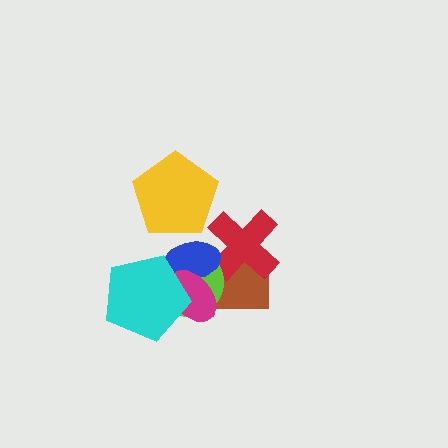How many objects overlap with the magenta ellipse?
4 objects overlap with the magenta ellipse.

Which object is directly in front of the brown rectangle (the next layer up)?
The red cross is directly in front of the brown rectangle.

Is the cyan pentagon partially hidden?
No, no other shape covers it.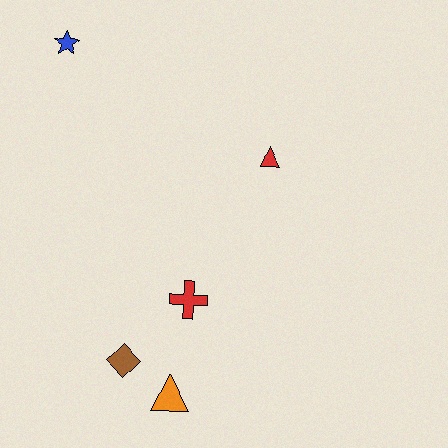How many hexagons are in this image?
There are no hexagons.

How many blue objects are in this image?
There is 1 blue object.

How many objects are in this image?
There are 5 objects.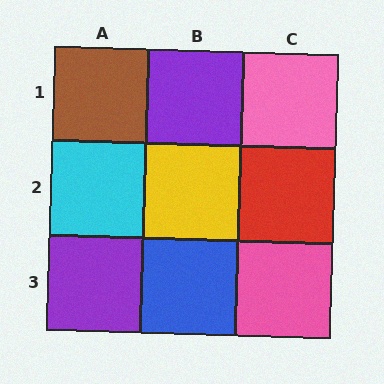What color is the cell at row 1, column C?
Pink.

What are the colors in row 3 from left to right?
Purple, blue, pink.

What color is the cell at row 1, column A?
Brown.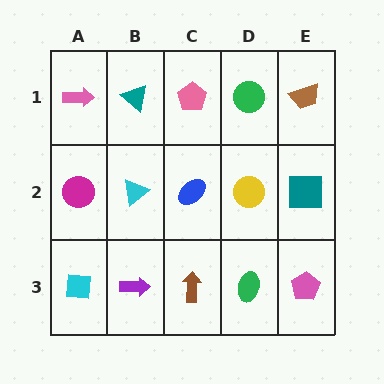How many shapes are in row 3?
5 shapes.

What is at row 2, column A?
A magenta circle.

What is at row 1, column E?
A brown trapezoid.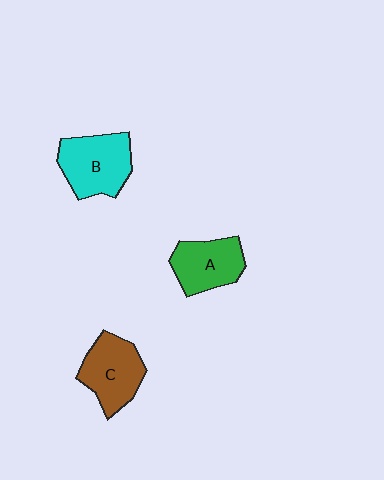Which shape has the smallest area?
Shape A (green).